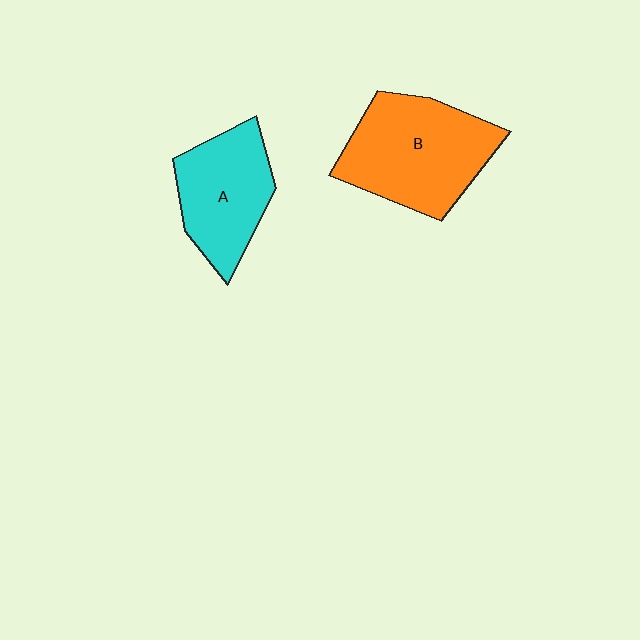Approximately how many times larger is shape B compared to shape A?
Approximately 1.3 times.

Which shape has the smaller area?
Shape A (cyan).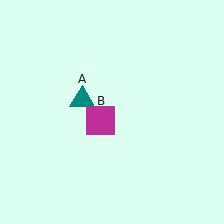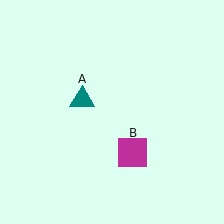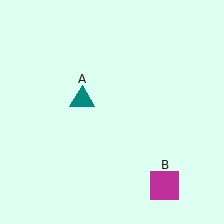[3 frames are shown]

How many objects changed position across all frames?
1 object changed position: magenta square (object B).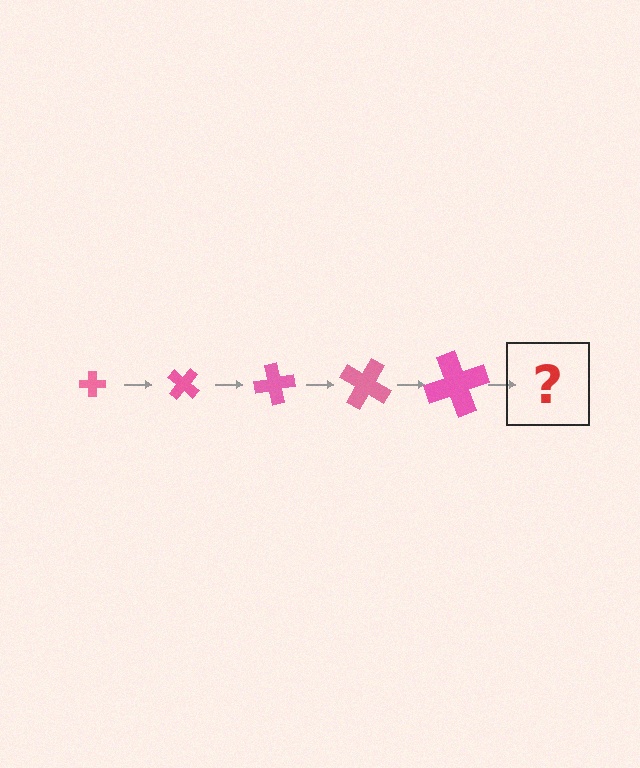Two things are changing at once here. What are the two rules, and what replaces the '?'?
The two rules are that the cross grows larger each step and it rotates 40 degrees each step. The '?' should be a cross, larger than the previous one and rotated 200 degrees from the start.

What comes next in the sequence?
The next element should be a cross, larger than the previous one and rotated 200 degrees from the start.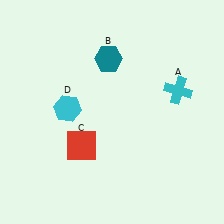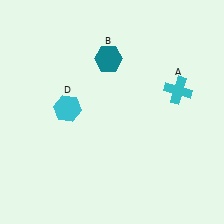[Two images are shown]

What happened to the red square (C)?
The red square (C) was removed in Image 2. It was in the bottom-left area of Image 1.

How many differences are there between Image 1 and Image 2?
There is 1 difference between the two images.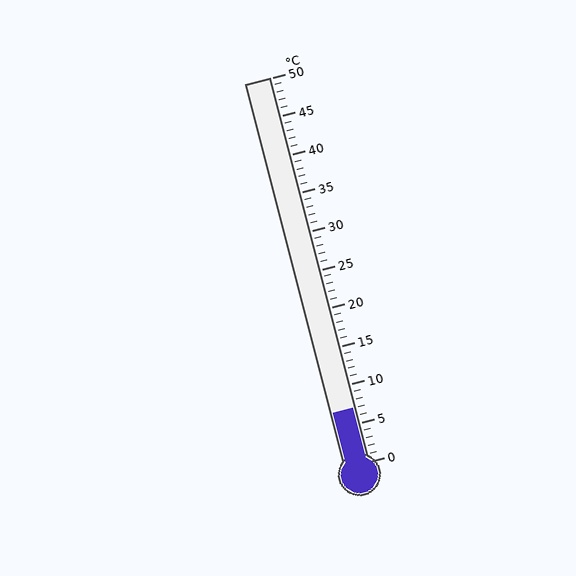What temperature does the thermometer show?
The thermometer shows approximately 7°C.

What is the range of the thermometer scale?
The thermometer scale ranges from 0°C to 50°C.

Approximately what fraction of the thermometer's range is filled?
The thermometer is filled to approximately 15% of its range.